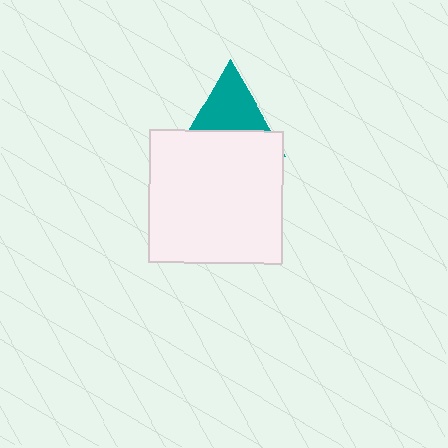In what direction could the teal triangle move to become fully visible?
The teal triangle could move up. That would shift it out from behind the white square entirely.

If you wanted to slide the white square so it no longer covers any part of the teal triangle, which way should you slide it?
Slide it down — that is the most direct way to separate the two shapes.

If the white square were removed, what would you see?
You would see the complete teal triangle.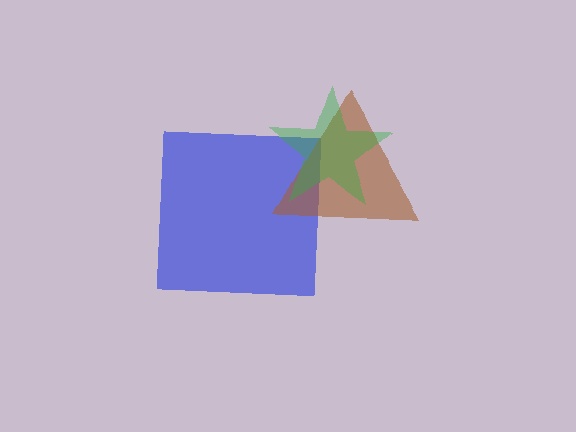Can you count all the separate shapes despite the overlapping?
Yes, there are 3 separate shapes.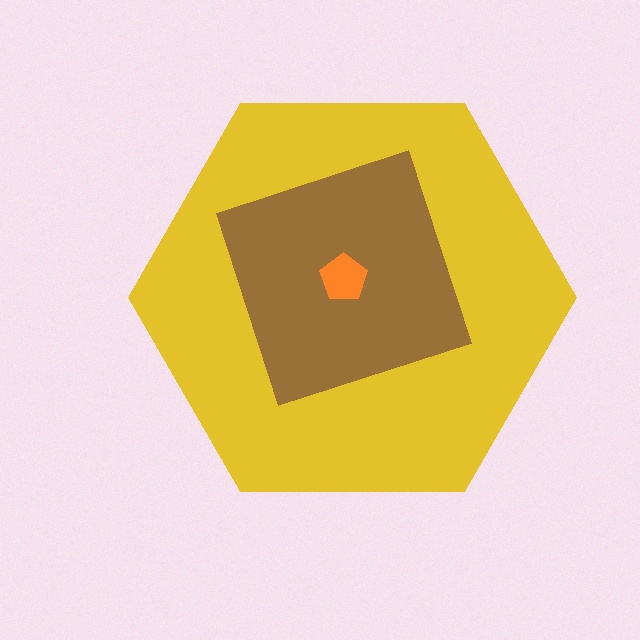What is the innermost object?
The orange pentagon.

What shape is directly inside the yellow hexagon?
The brown square.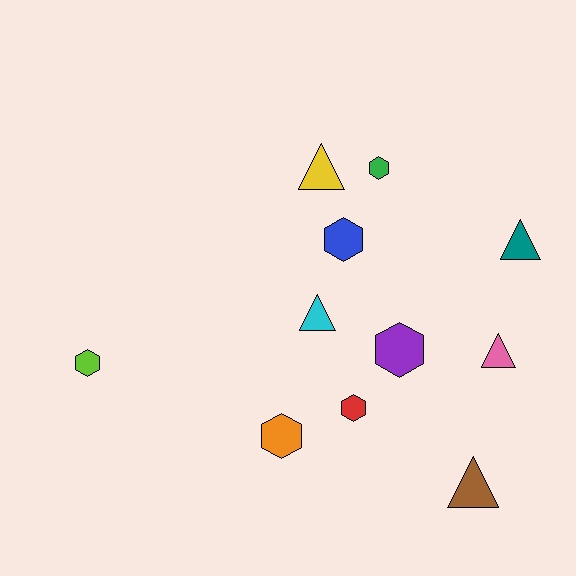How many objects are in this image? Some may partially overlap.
There are 11 objects.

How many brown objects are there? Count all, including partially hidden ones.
There is 1 brown object.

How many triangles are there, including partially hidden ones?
There are 5 triangles.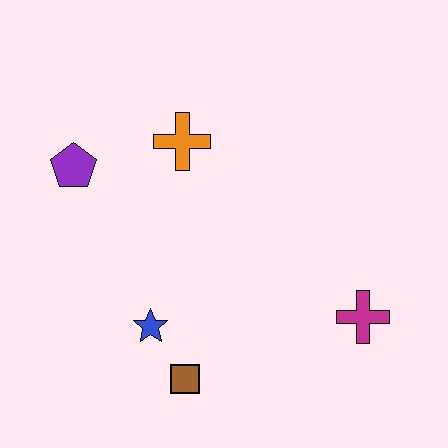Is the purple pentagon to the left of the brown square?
Yes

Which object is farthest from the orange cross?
The magenta cross is farthest from the orange cross.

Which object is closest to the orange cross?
The purple pentagon is closest to the orange cross.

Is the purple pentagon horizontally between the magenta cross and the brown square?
No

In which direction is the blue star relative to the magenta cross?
The blue star is to the left of the magenta cross.